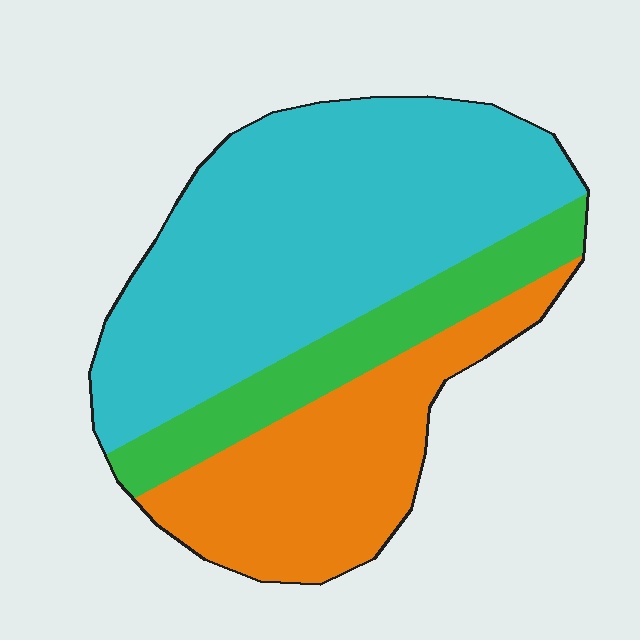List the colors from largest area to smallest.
From largest to smallest: cyan, orange, green.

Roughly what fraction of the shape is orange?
Orange covers 28% of the shape.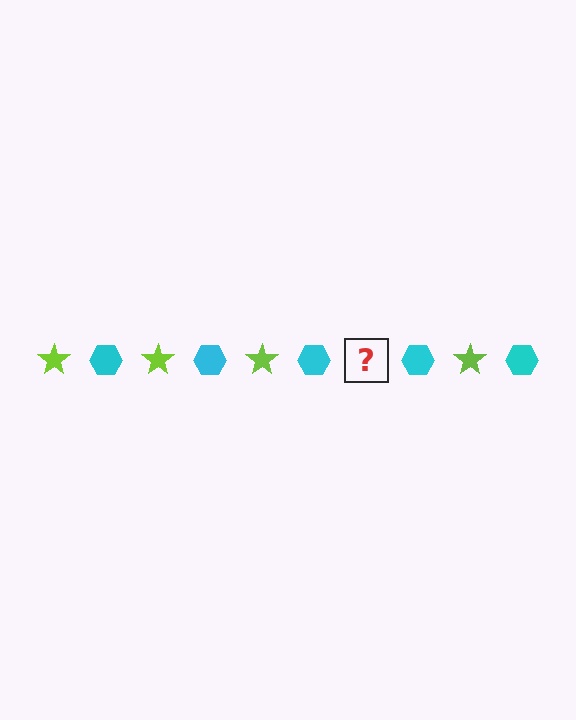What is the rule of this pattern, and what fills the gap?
The rule is that the pattern alternates between lime star and cyan hexagon. The gap should be filled with a lime star.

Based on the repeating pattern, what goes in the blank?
The blank should be a lime star.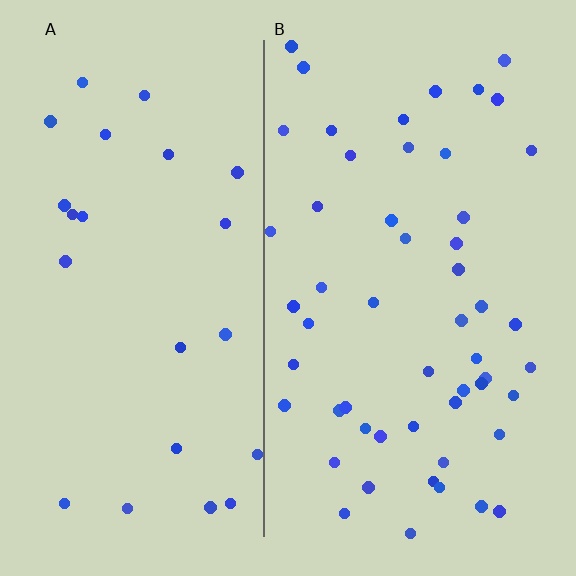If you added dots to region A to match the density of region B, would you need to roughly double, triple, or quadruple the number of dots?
Approximately double.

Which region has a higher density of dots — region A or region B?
B (the right).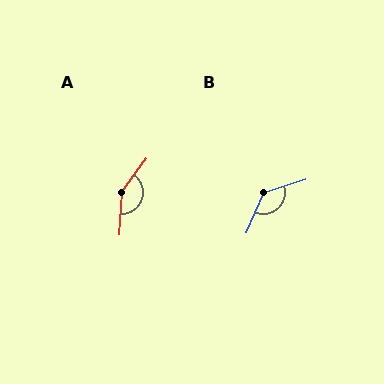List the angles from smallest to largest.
B (130°), A (147°).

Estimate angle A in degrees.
Approximately 147 degrees.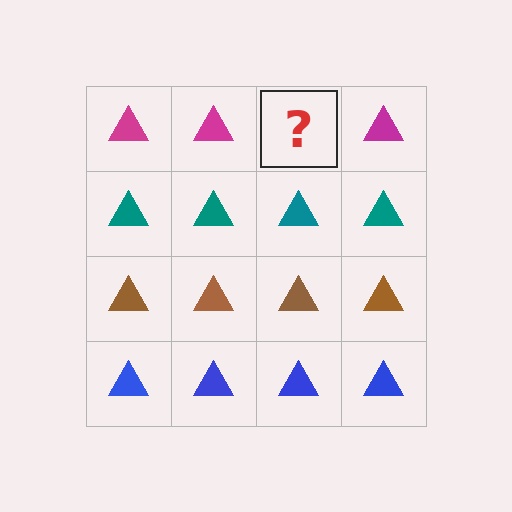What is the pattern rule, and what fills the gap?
The rule is that each row has a consistent color. The gap should be filled with a magenta triangle.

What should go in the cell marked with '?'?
The missing cell should contain a magenta triangle.